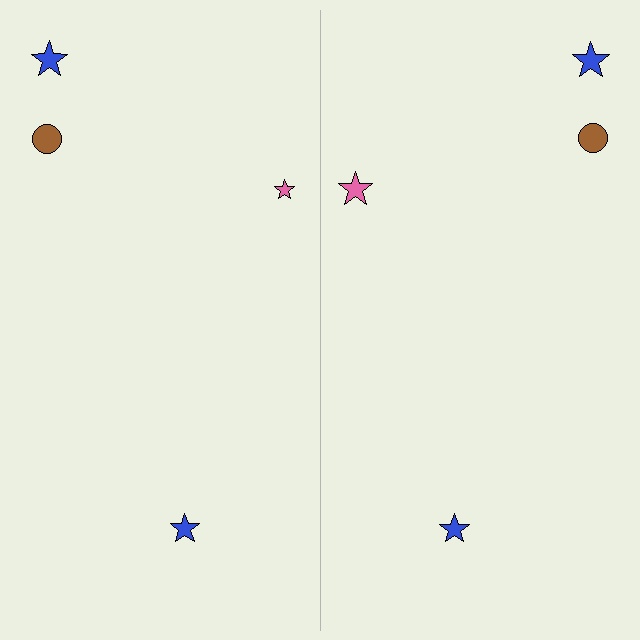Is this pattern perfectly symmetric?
No, the pattern is not perfectly symmetric. The pink star on the right side has a different size than its mirror counterpart.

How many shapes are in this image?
There are 8 shapes in this image.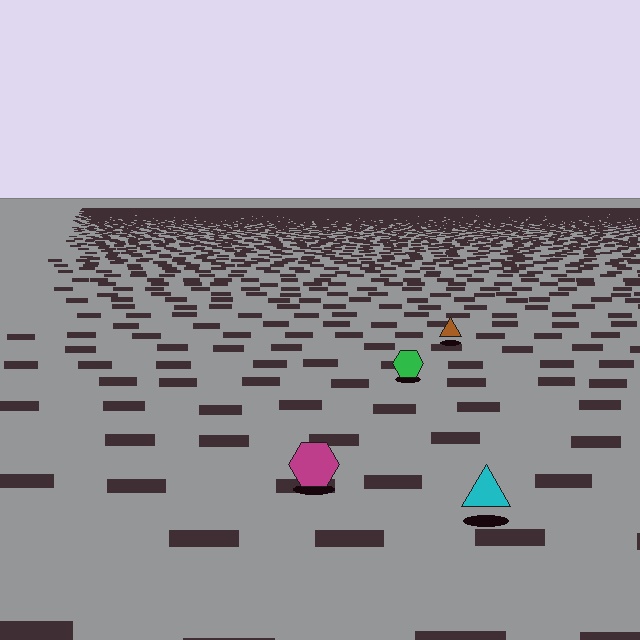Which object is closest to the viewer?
The cyan triangle is closest. The texture marks near it are larger and more spread out.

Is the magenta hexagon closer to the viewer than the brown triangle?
Yes. The magenta hexagon is closer — you can tell from the texture gradient: the ground texture is coarser near it.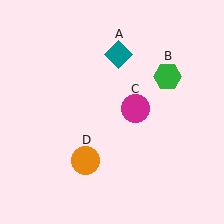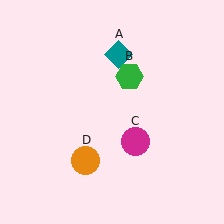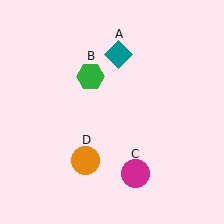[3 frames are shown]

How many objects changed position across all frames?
2 objects changed position: green hexagon (object B), magenta circle (object C).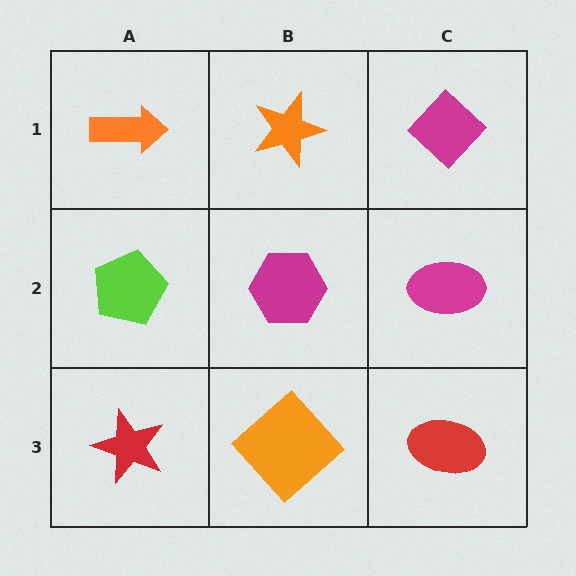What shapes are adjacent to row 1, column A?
A lime pentagon (row 2, column A), an orange star (row 1, column B).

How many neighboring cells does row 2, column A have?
3.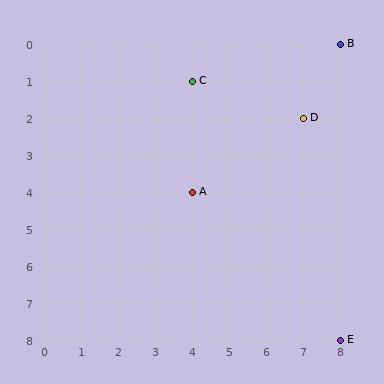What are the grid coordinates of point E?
Point E is at grid coordinates (8, 8).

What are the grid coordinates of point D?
Point D is at grid coordinates (7, 2).